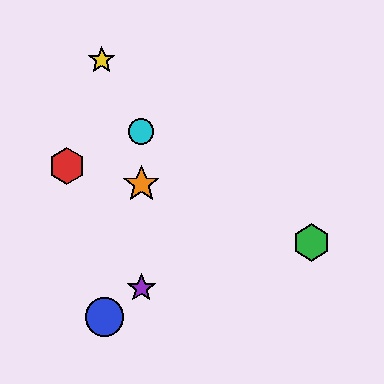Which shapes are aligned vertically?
The purple star, the orange star, the cyan circle are aligned vertically.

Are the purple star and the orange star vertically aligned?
Yes, both are at x≈141.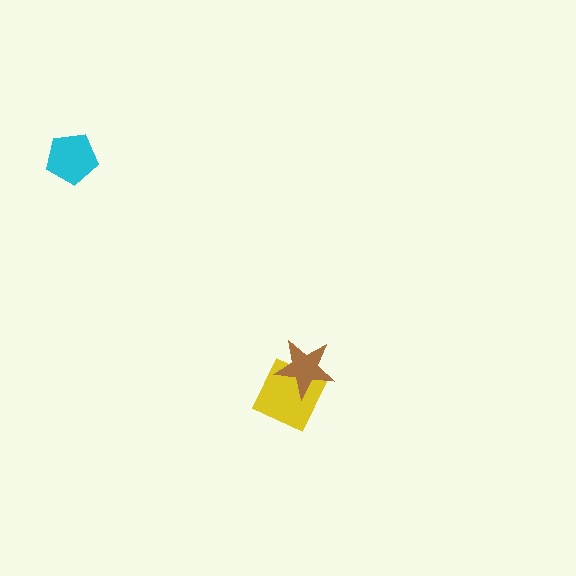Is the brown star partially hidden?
No, no other shape covers it.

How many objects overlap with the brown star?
1 object overlaps with the brown star.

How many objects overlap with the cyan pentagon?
0 objects overlap with the cyan pentagon.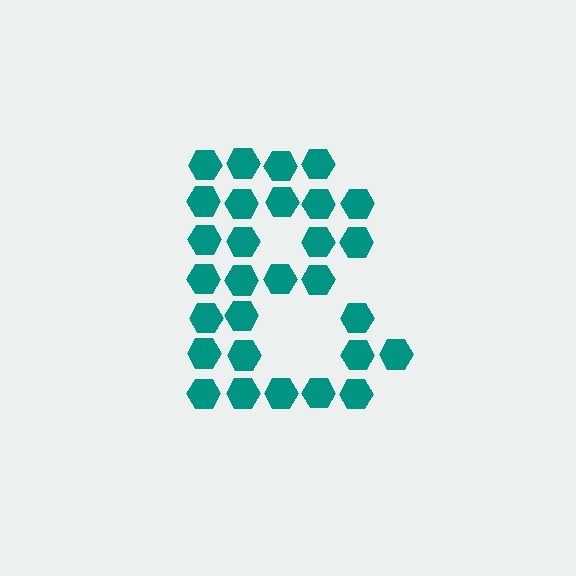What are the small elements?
The small elements are hexagons.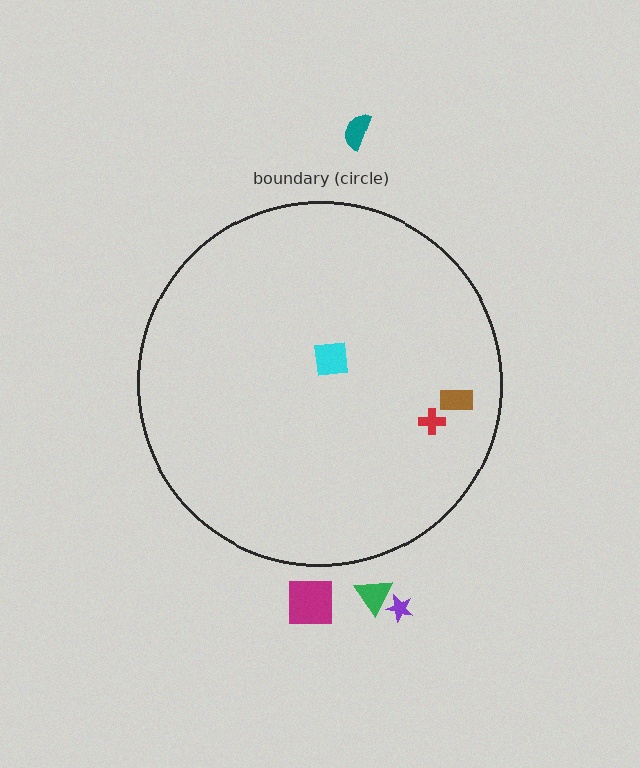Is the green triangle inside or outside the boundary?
Outside.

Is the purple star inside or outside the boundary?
Outside.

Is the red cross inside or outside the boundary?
Inside.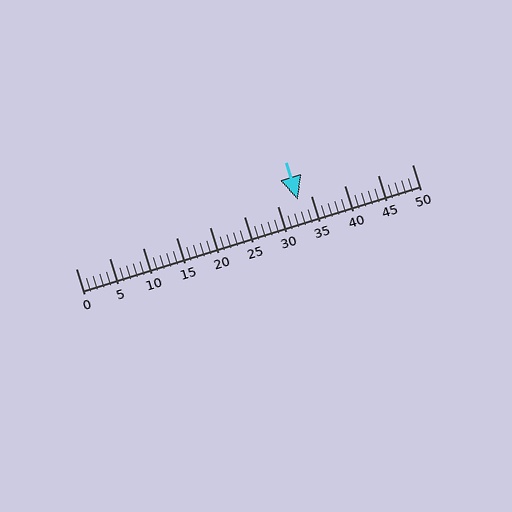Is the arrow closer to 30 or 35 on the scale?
The arrow is closer to 35.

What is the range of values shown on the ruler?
The ruler shows values from 0 to 50.